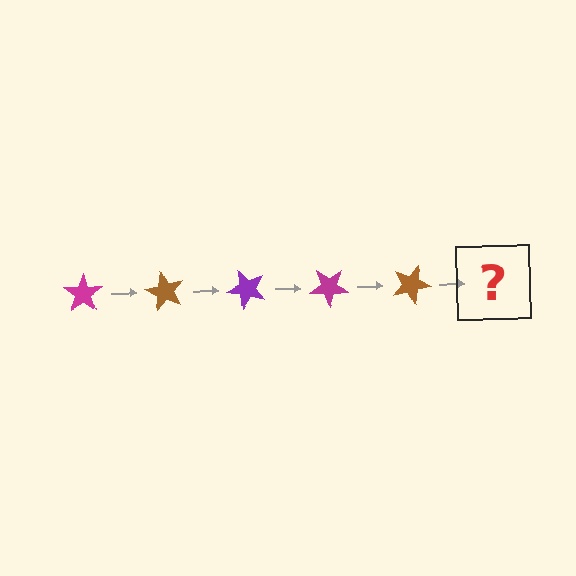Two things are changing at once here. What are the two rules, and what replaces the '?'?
The two rules are that it rotates 60 degrees each step and the color cycles through magenta, brown, and purple. The '?' should be a purple star, rotated 300 degrees from the start.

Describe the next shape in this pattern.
It should be a purple star, rotated 300 degrees from the start.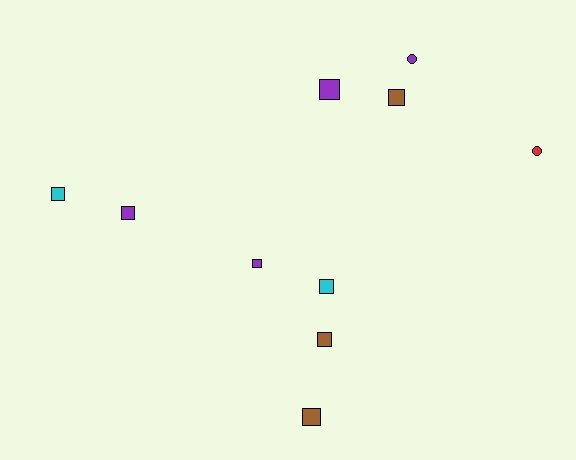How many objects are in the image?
There are 10 objects.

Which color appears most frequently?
Purple, with 4 objects.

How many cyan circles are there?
There are no cyan circles.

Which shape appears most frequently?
Square, with 8 objects.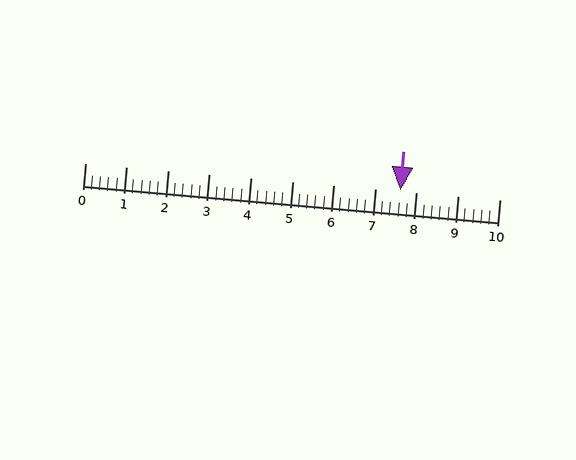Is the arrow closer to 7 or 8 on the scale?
The arrow is closer to 8.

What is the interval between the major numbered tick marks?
The major tick marks are spaced 1 units apart.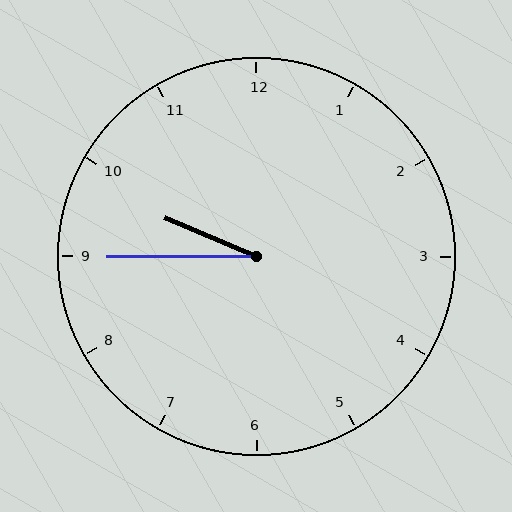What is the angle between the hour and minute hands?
Approximately 22 degrees.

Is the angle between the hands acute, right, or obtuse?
It is acute.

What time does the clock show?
9:45.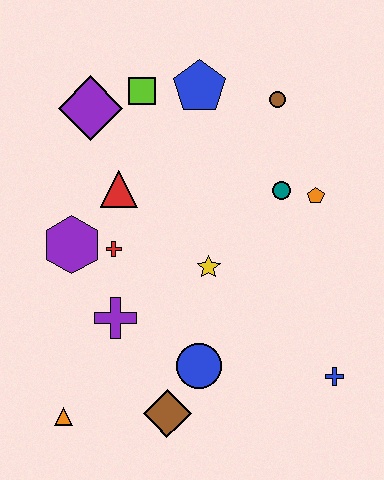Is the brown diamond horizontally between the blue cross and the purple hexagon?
Yes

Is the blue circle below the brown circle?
Yes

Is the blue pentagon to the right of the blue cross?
No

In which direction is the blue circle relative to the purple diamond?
The blue circle is below the purple diamond.